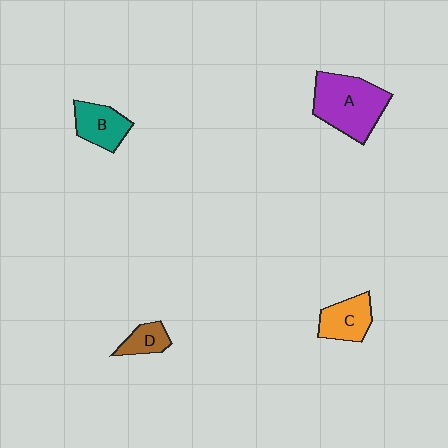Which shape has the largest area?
Shape A (purple).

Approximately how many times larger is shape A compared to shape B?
Approximately 1.8 times.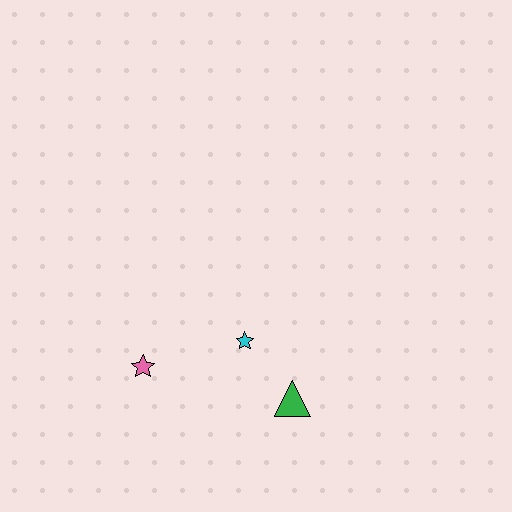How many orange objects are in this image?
There are no orange objects.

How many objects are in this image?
There are 3 objects.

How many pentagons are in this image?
There are no pentagons.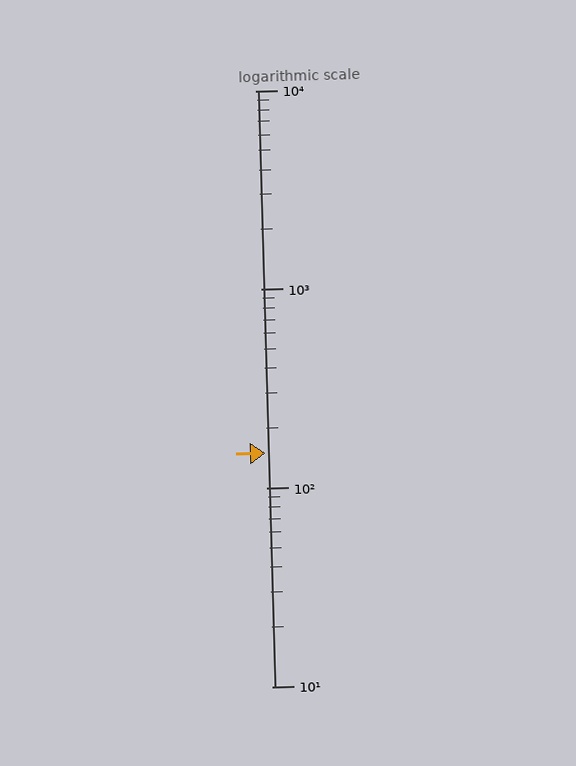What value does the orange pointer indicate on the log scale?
The pointer indicates approximately 150.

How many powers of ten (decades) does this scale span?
The scale spans 3 decades, from 10 to 10000.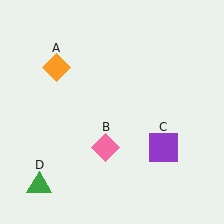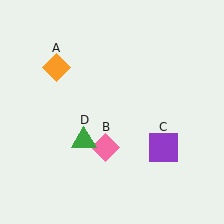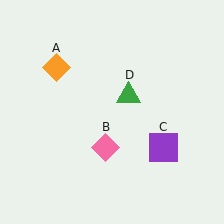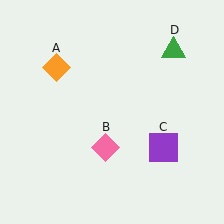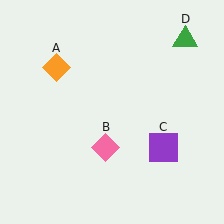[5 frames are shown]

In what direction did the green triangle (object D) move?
The green triangle (object D) moved up and to the right.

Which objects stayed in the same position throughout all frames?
Orange diamond (object A) and pink diamond (object B) and purple square (object C) remained stationary.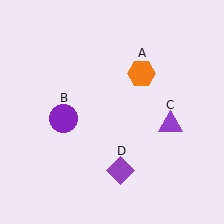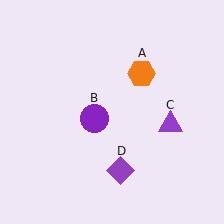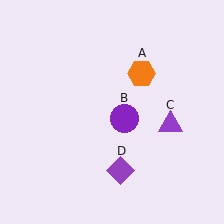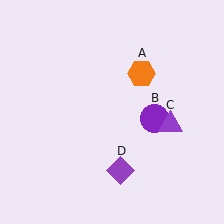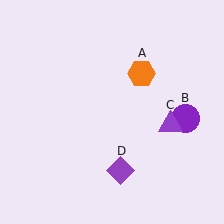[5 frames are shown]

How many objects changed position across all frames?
1 object changed position: purple circle (object B).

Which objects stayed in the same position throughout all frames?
Orange hexagon (object A) and purple triangle (object C) and purple diamond (object D) remained stationary.